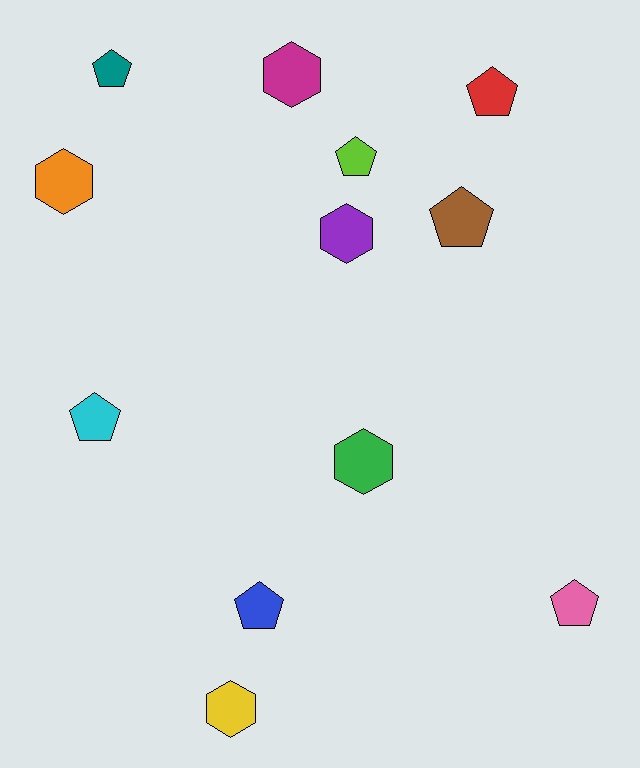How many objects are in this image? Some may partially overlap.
There are 12 objects.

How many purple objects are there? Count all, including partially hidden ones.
There is 1 purple object.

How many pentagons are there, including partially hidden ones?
There are 7 pentagons.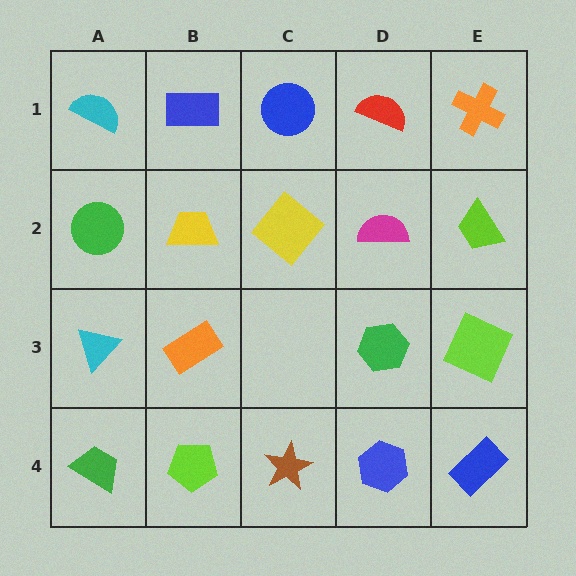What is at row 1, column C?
A blue circle.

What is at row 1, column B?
A blue rectangle.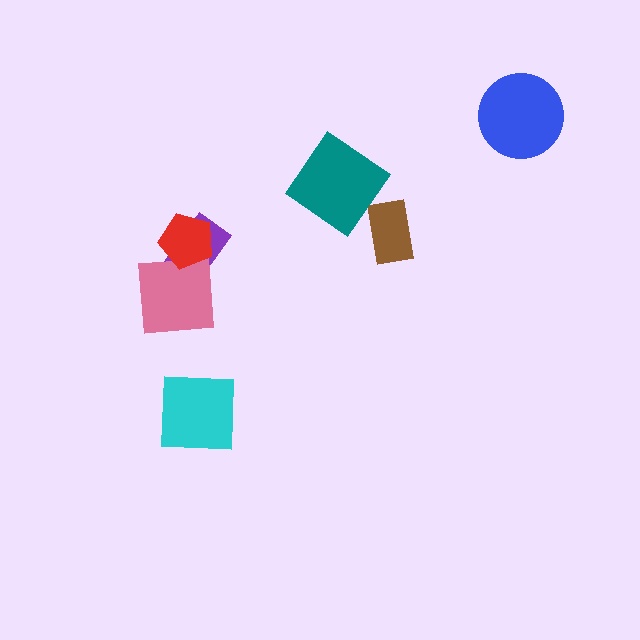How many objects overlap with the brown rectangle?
0 objects overlap with the brown rectangle.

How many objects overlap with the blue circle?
0 objects overlap with the blue circle.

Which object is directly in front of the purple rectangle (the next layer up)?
The pink square is directly in front of the purple rectangle.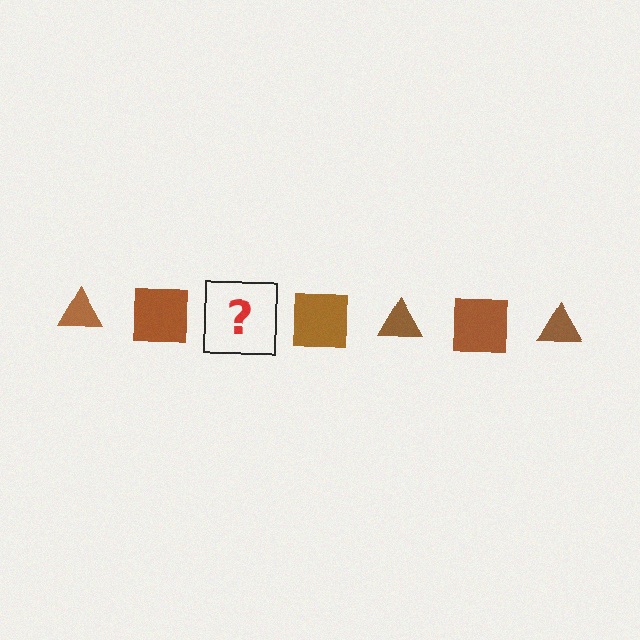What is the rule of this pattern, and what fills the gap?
The rule is that the pattern cycles through triangle, square shapes in brown. The gap should be filled with a brown triangle.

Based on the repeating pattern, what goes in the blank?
The blank should be a brown triangle.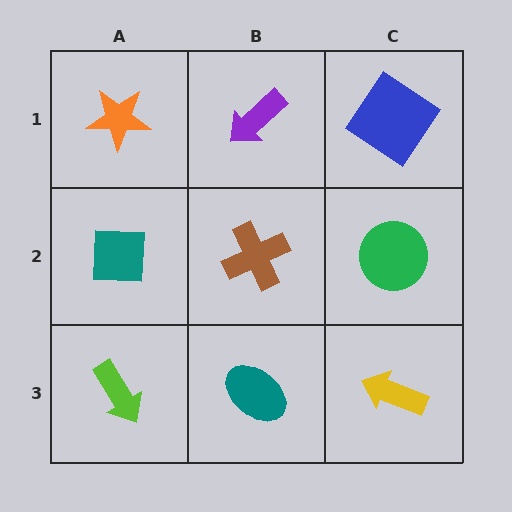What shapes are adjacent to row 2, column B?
A purple arrow (row 1, column B), a teal ellipse (row 3, column B), a teal square (row 2, column A), a green circle (row 2, column C).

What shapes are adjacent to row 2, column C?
A blue diamond (row 1, column C), a yellow arrow (row 3, column C), a brown cross (row 2, column B).